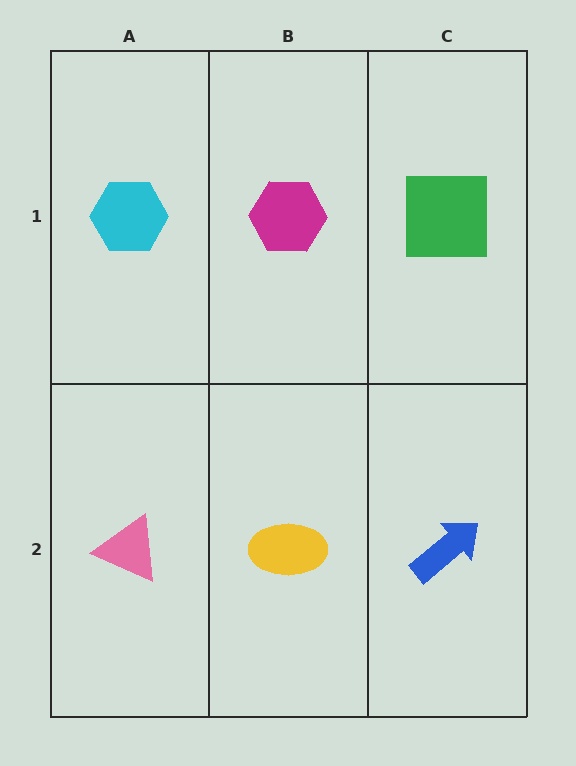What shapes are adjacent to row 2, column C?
A green square (row 1, column C), a yellow ellipse (row 2, column B).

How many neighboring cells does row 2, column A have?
2.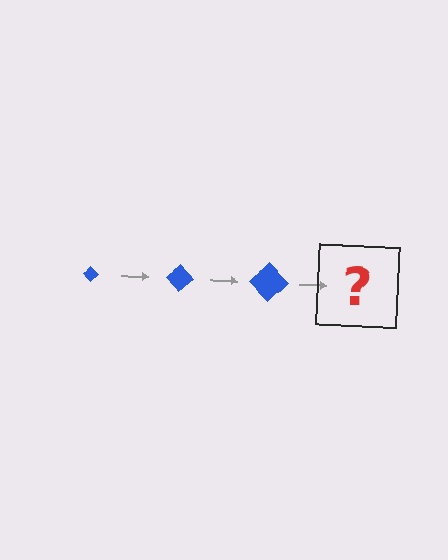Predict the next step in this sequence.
The next step is a blue diamond, larger than the previous one.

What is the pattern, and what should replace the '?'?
The pattern is that the diamond gets progressively larger each step. The '?' should be a blue diamond, larger than the previous one.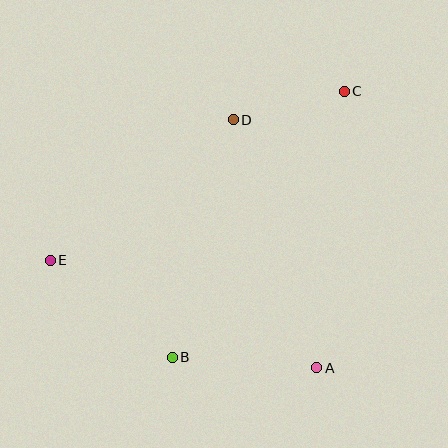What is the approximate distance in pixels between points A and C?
The distance between A and C is approximately 278 pixels.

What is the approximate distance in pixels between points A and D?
The distance between A and D is approximately 261 pixels.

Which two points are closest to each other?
Points C and D are closest to each other.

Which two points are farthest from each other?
Points C and E are farthest from each other.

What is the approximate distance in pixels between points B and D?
The distance between B and D is approximately 245 pixels.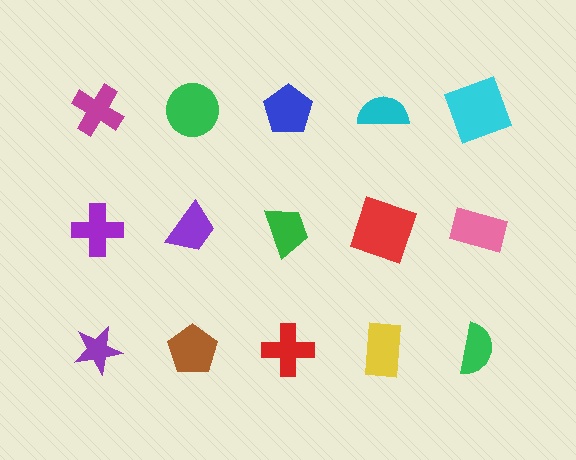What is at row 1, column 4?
A cyan semicircle.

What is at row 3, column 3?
A red cross.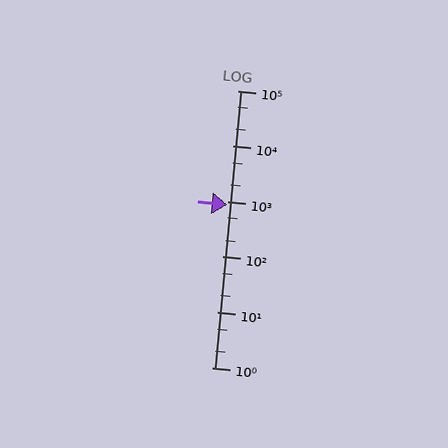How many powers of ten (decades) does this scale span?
The scale spans 5 decades, from 1 to 100000.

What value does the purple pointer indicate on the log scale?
The pointer indicates approximately 860.